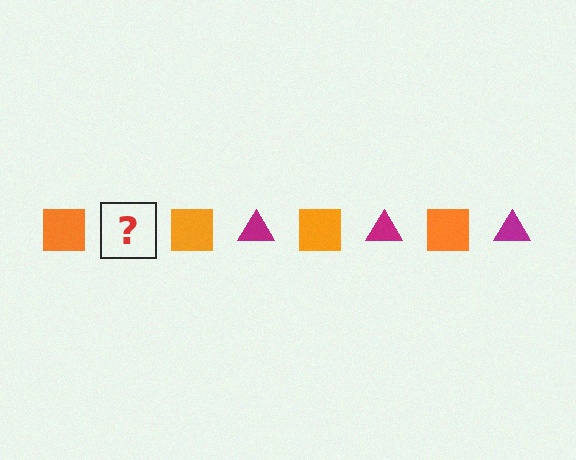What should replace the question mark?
The question mark should be replaced with a magenta triangle.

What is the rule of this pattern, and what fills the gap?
The rule is that the pattern alternates between orange square and magenta triangle. The gap should be filled with a magenta triangle.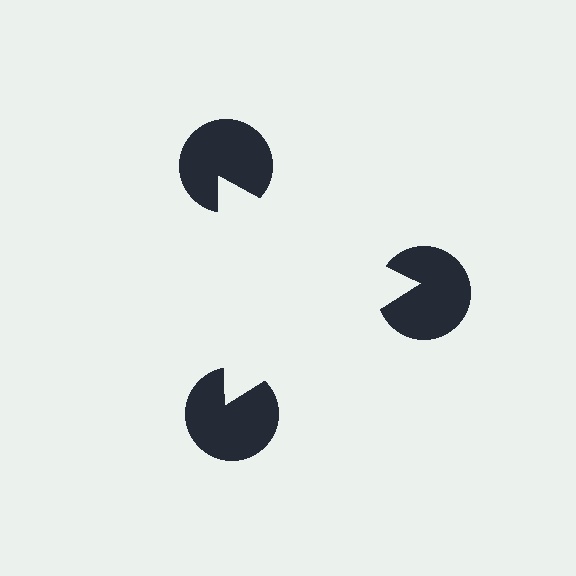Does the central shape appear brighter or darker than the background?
It typically appears slightly brighter than the background, even though no actual brightness change is drawn.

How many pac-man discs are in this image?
There are 3 — one at each vertex of the illusory triangle.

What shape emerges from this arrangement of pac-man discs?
An illusory triangle — its edges are inferred from the aligned wedge cuts in the pac-man discs, not physically drawn.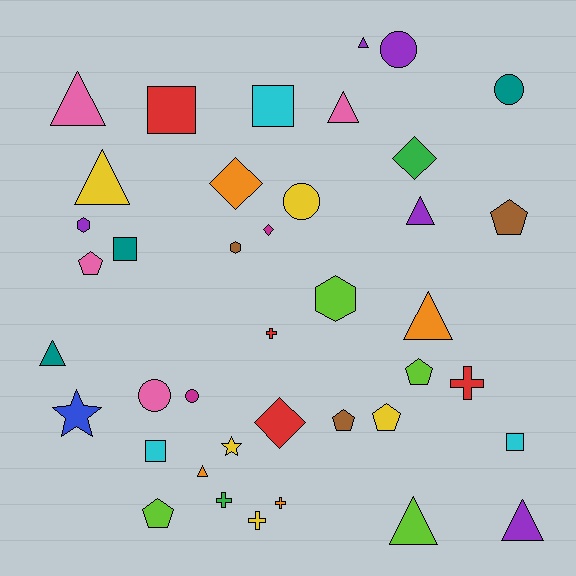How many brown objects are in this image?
There are 3 brown objects.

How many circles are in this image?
There are 5 circles.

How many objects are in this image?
There are 40 objects.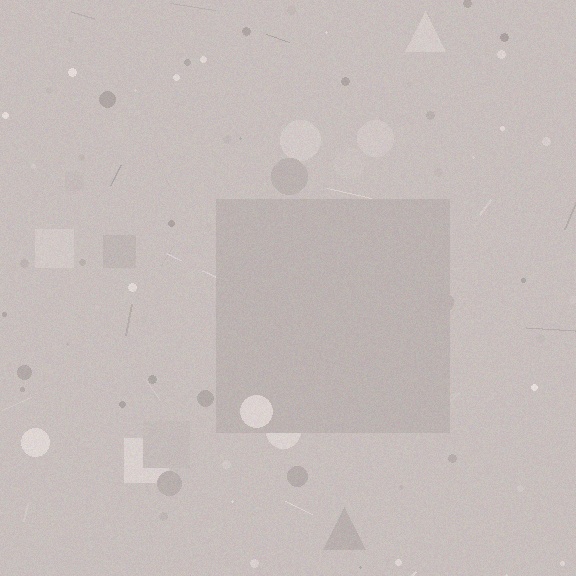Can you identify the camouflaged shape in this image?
The camouflaged shape is a square.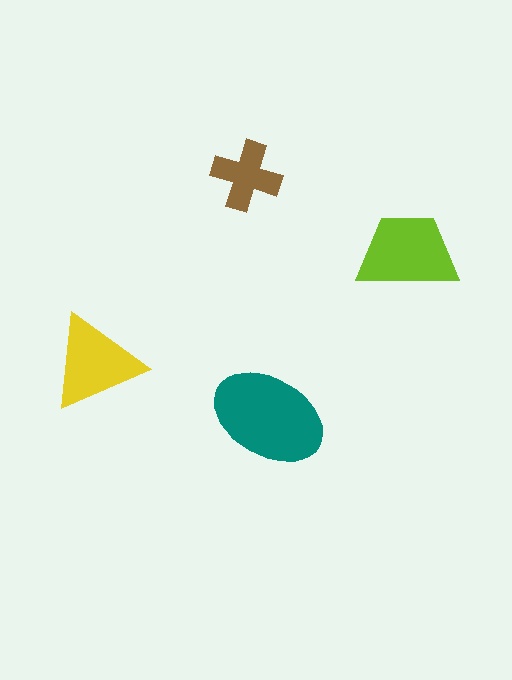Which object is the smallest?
The brown cross.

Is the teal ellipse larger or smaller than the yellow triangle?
Larger.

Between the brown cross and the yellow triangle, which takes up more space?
The yellow triangle.